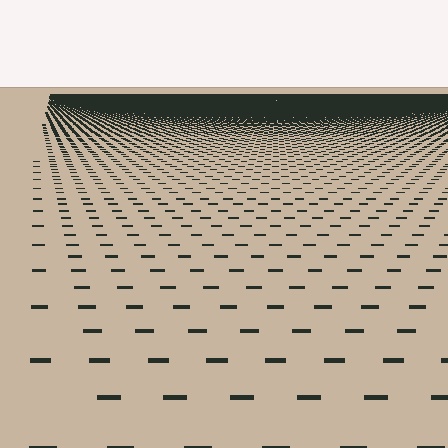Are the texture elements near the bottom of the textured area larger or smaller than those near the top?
Larger. Near the bottom, elements are closer to the viewer and appear at a bigger on-screen size.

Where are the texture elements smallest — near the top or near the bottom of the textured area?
Near the top.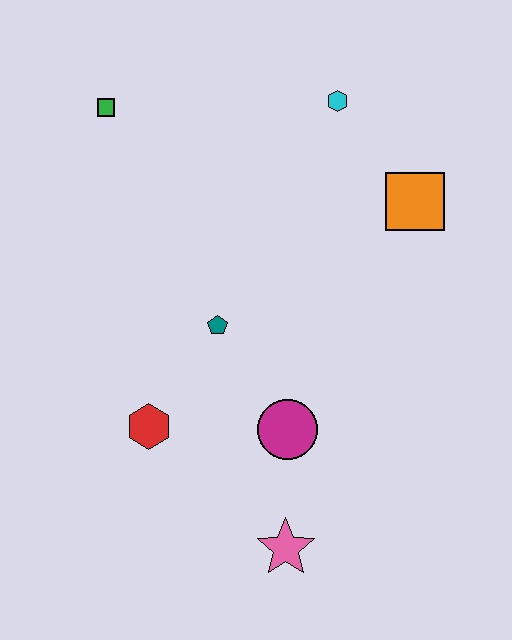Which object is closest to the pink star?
The magenta circle is closest to the pink star.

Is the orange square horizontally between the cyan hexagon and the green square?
No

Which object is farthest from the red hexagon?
The cyan hexagon is farthest from the red hexagon.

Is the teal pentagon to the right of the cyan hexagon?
No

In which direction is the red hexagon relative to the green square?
The red hexagon is below the green square.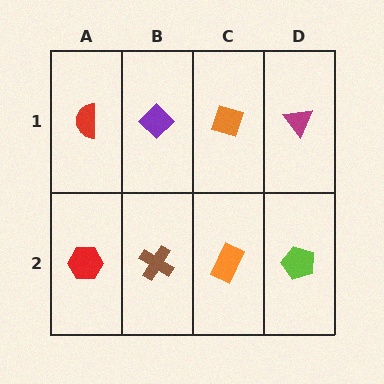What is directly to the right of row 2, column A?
A brown cross.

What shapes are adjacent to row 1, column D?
A lime pentagon (row 2, column D), an orange diamond (row 1, column C).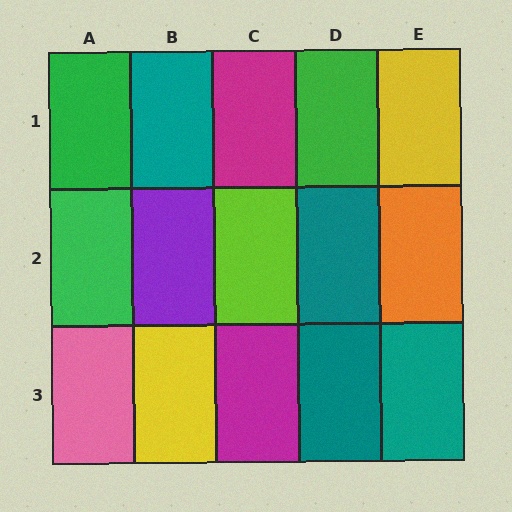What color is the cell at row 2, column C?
Lime.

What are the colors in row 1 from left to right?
Green, teal, magenta, green, yellow.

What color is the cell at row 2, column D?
Teal.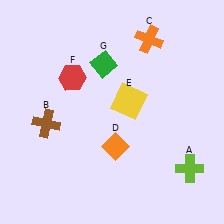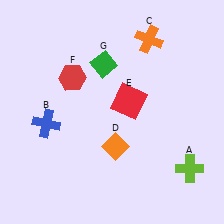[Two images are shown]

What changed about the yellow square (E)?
In Image 1, E is yellow. In Image 2, it changed to red.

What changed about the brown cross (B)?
In Image 1, B is brown. In Image 2, it changed to blue.